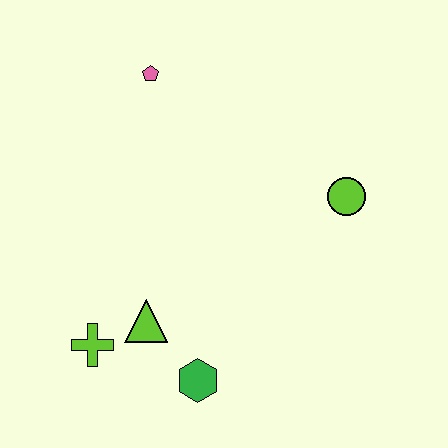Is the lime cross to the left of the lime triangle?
Yes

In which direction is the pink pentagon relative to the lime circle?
The pink pentagon is to the left of the lime circle.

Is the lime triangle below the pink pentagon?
Yes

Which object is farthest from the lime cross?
The lime circle is farthest from the lime cross.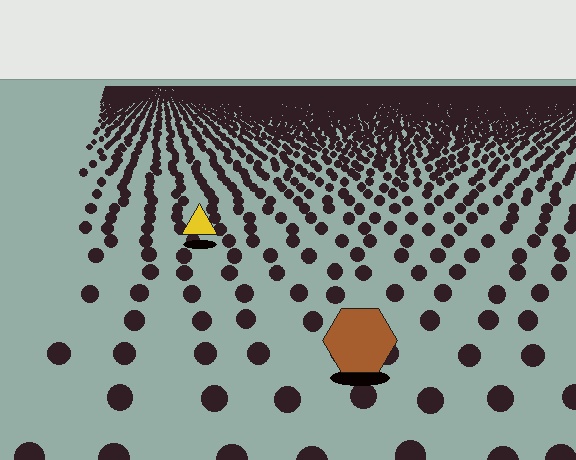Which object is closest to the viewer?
The brown hexagon is closest. The texture marks near it are larger and more spread out.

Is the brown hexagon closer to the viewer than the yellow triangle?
Yes. The brown hexagon is closer — you can tell from the texture gradient: the ground texture is coarser near it.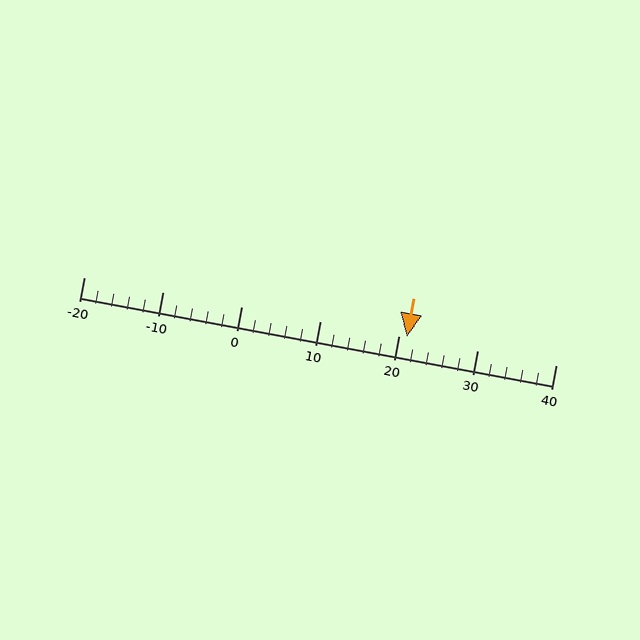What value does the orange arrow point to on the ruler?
The orange arrow points to approximately 21.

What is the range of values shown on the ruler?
The ruler shows values from -20 to 40.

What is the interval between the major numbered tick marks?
The major tick marks are spaced 10 units apart.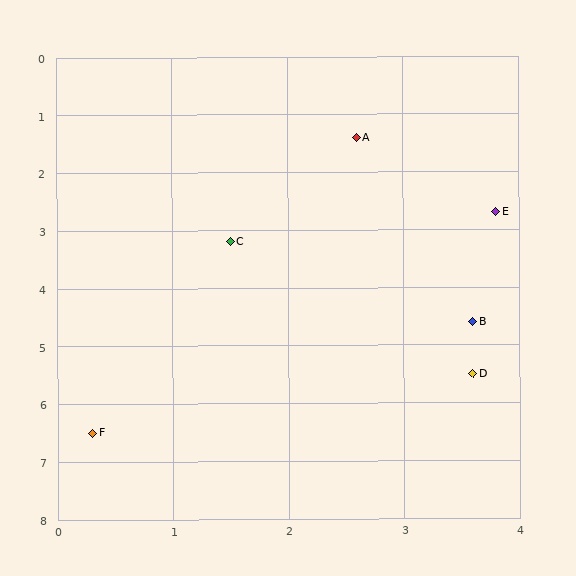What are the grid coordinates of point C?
Point C is at approximately (1.5, 3.2).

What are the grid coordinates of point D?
Point D is at approximately (3.6, 5.5).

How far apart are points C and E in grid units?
Points C and E are about 2.4 grid units apart.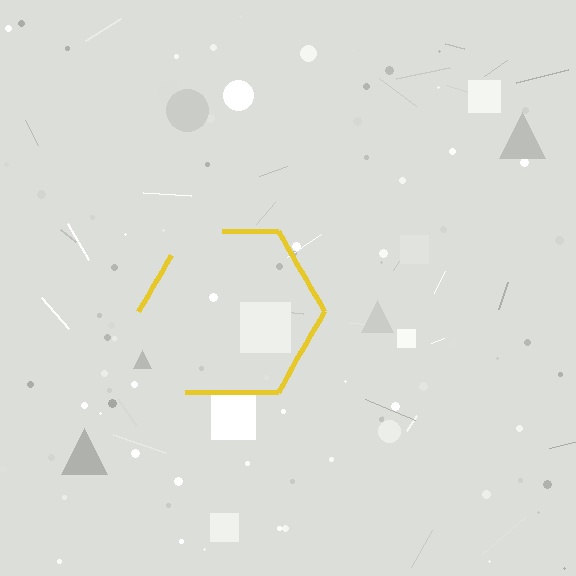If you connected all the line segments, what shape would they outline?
They would outline a hexagon.